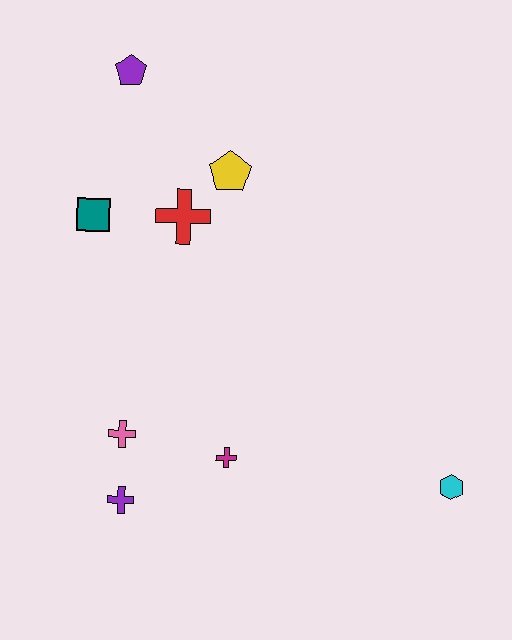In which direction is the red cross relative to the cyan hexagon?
The red cross is to the left of the cyan hexagon.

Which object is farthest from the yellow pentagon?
The cyan hexagon is farthest from the yellow pentagon.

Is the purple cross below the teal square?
Yes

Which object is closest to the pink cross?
The purple cross is closest to the pink cross.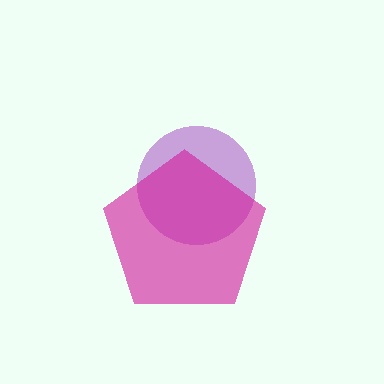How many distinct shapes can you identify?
There are 2 distinct shapes: a purple circle, a magenta pentagon.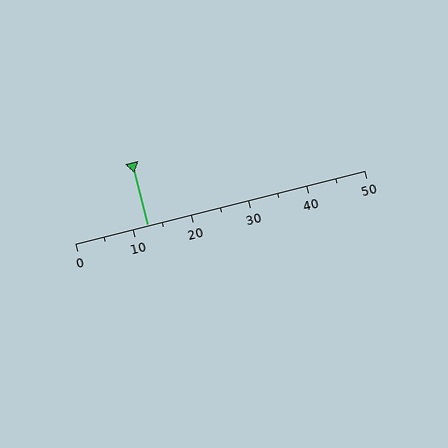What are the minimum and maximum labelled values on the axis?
The axis runs from 0 to 50.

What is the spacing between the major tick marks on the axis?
The major ticks are spaced 10 apart.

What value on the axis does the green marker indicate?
The marker indicates approximately 12.5.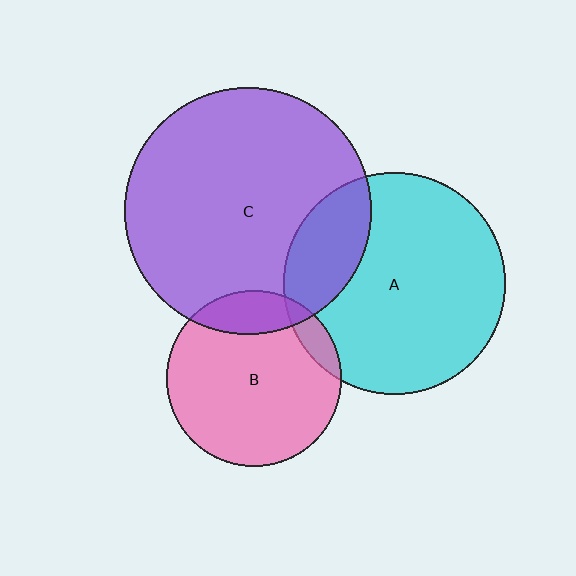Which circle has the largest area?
Circle C (purple).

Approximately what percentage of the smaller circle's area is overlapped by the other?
Approximately 20%.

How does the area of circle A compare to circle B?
Approximately 1.6 times.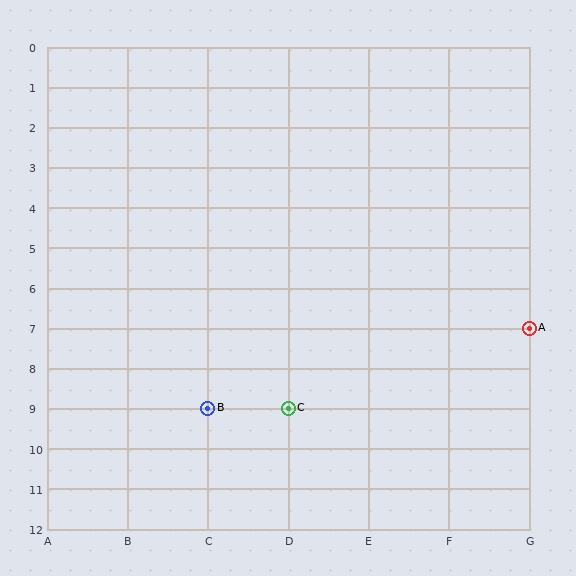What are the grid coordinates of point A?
Point A is at grid coordinates (G, 7).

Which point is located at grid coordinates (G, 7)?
Point A is at (G, 7).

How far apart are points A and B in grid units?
Points A and B are 4 columns and 2 rows apart (about 4.5 grid units diagonally).